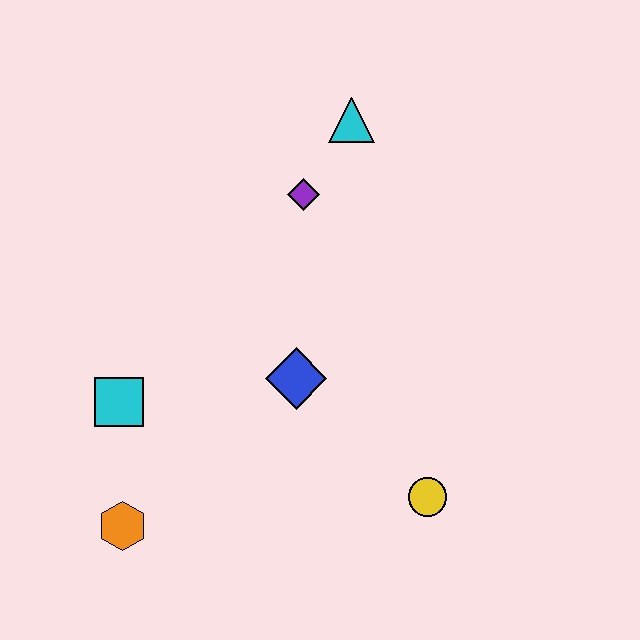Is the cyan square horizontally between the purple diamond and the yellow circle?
No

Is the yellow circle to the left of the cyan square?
No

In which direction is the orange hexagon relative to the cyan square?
The orange hexagon is below the cyan square.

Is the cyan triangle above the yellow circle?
Yes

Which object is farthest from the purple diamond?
The orange hexagon is farthest from the purple diamond.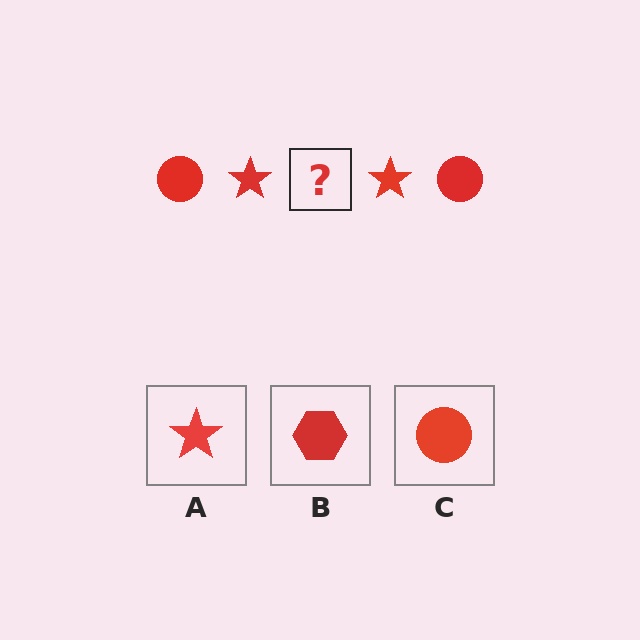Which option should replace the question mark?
Option C.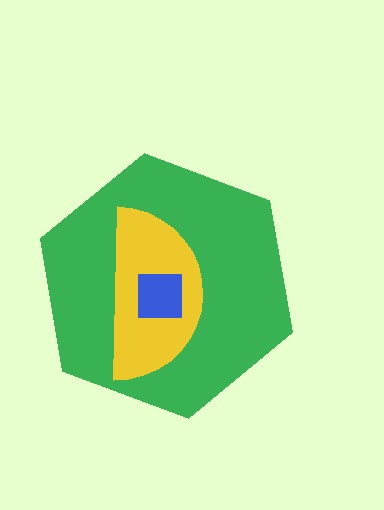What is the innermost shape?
The blue square.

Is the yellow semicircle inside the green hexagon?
Yes.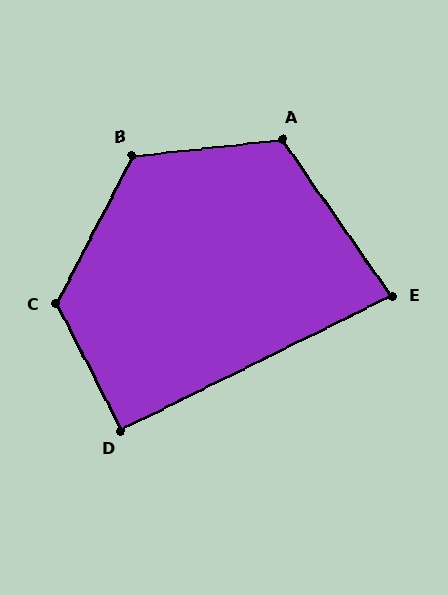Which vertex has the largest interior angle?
C, at approximately 125 degrees.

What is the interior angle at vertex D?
Approximately 91 degrees (approximately right).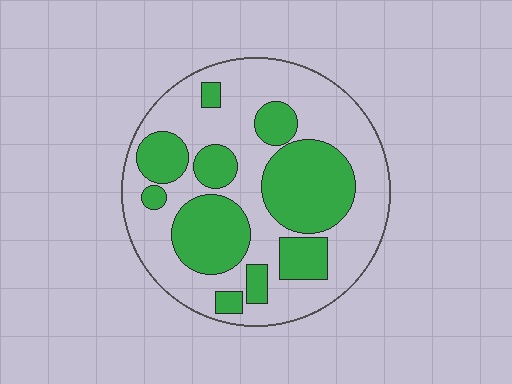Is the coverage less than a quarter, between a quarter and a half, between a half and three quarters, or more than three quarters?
Between a quarter and a half.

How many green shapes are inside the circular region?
10.